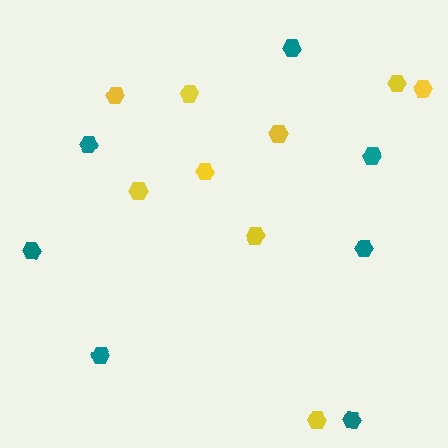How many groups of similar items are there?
There are 2 groups: one group of teal hexagons (7) and one group of yellow hexagons (9).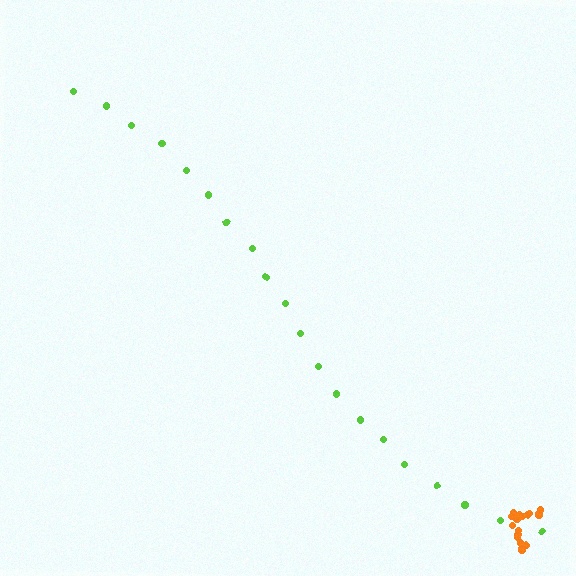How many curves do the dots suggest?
There are 2 distinct paths.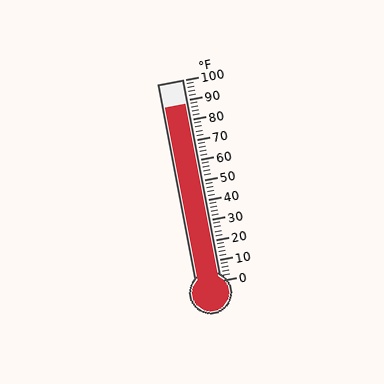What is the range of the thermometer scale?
The thermometer scale ranges from 0°F to 100°F.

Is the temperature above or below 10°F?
The temperature is above 10°F.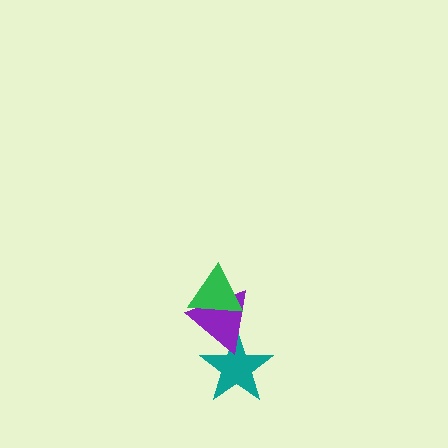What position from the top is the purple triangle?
The purple triangle is 2nd from the top.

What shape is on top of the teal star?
The purple triangle is on top of the teal star.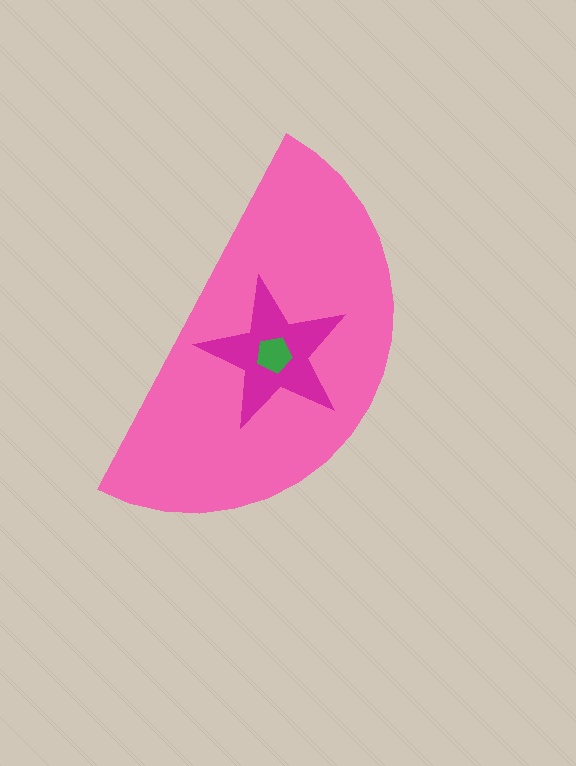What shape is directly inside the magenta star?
The green pentagon.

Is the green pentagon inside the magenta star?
Yes.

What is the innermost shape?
The green pentagon.